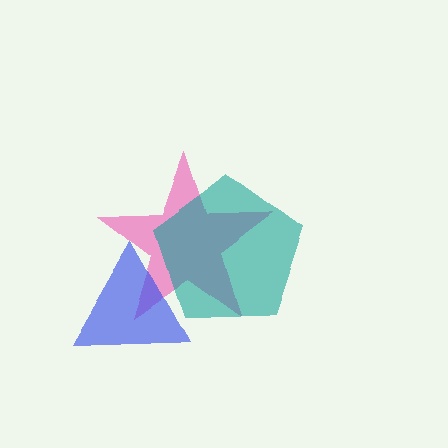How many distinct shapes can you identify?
There are 3 distinct shapes: a pink star, a teal pentagon, a blue triangle.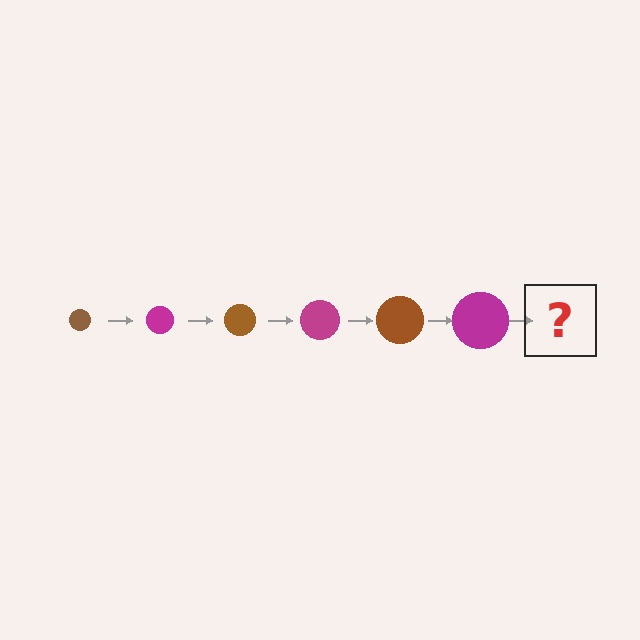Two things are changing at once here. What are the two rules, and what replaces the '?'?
The two rules are that the circle grows larger each step and the color cycles through brown and magenta. The '?' should be a brown circle, larger than the previous one.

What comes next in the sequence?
The next element should be a brown circle, larger than the previous one.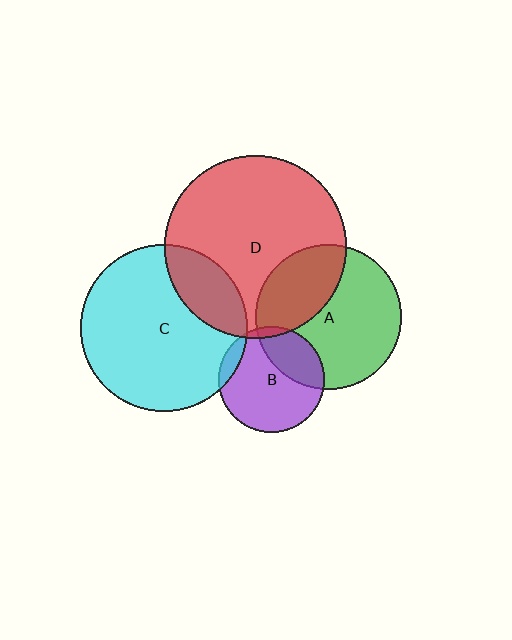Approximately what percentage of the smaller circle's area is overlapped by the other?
Approximately 5%.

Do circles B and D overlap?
Yes.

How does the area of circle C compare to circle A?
Approximately 1.3 times.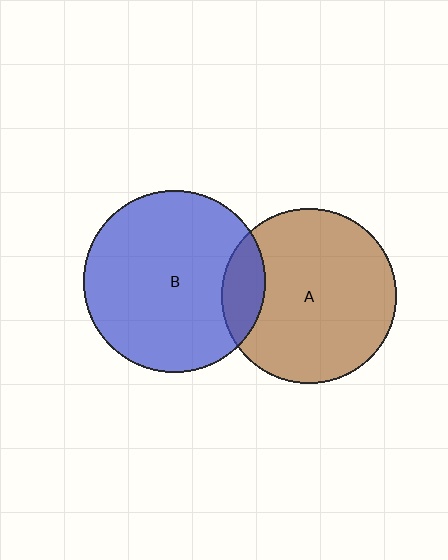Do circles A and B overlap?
Yes.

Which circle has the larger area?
Circle B (blue).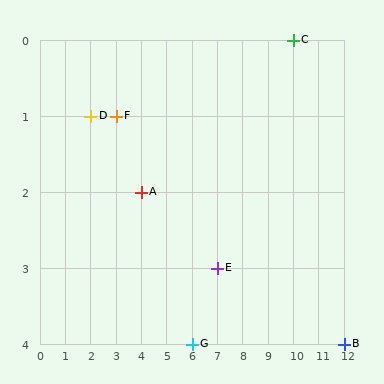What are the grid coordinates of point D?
Point D is at grid coordinates (2, 1).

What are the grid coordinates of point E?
Point E is at grid coordinates (7, 3).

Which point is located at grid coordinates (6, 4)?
Point G is at (6, 4).